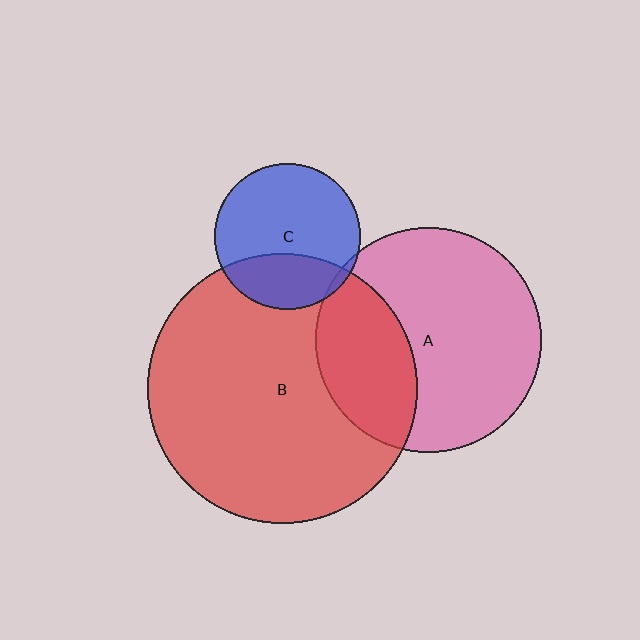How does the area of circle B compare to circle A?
Approximately 1.4 times.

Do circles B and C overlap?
Yes.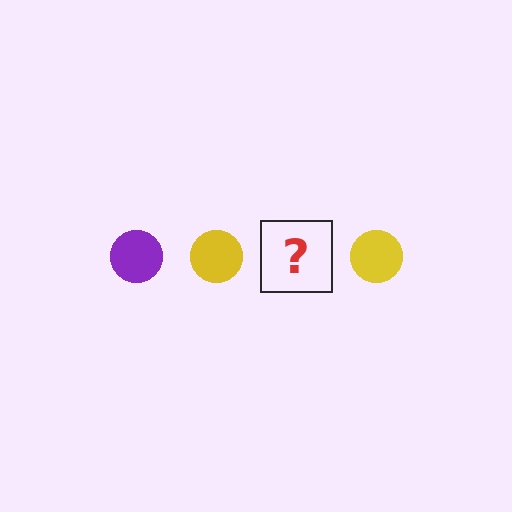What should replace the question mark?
The question mark should be replaced with a purple circle.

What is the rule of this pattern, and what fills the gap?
The rule is that the pattern cycles through purple, yellow circles. The gap should be filled with a purple circle.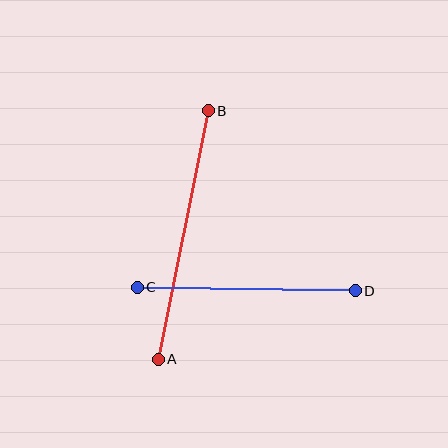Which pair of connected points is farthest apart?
Points A and B are farthest apart.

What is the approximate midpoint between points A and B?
The midpoint is at approximately (183, 235) pixels.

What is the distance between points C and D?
The distance is approximately 218 pixels.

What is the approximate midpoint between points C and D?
The midpoint is at approximately (246, 289) pixels.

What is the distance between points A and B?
The distance is approximately 253 pixels.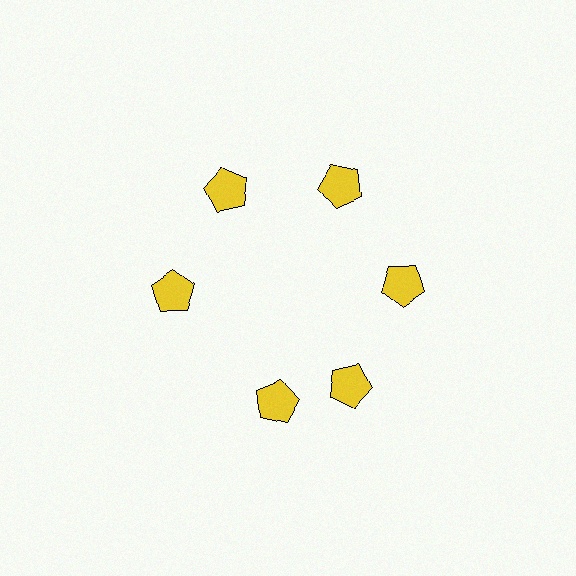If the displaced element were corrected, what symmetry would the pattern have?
It would have 6-fold rotational symmetry — the pattern would map onto itself every 60 degrees.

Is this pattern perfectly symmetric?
No. The 6 yellow pentagons are arranged in a ring, but one element near the 7 o'clock position is rotated out of alignment along the ring, breaking the 6-fold rotational symmetry.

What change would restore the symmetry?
The symmetry would be restored by rotating it back into even spacing with its neighbors so that all 6 pentagons sit at equal angles and equal distance from the center.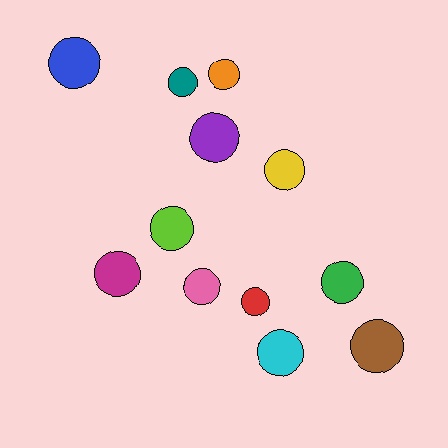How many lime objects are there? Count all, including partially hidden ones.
There is 1 lime object.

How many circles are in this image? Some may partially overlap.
There are 12 circles.